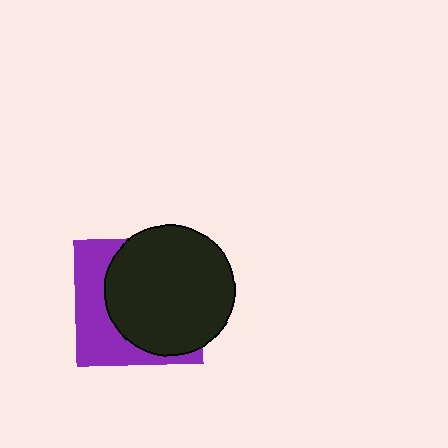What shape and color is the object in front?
The object in front is a black circle.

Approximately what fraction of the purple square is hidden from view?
Roughly 63% of the purple square is hidden behind the black circle.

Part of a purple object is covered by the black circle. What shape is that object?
It is a square.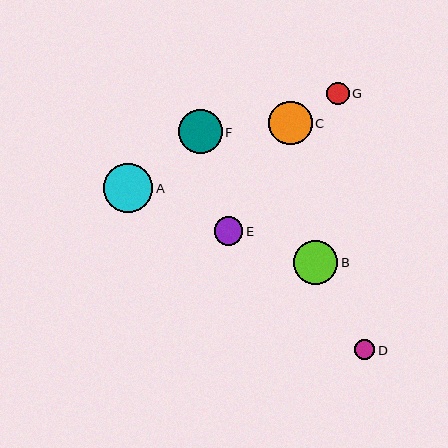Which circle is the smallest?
Circle D is the smallest with a size of approximately 20 pixels.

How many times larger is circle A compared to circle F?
Circle A is approximately 1.1 times the size of circle F.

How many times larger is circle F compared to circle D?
Circle F is approximately 2.2 times the size of circle D.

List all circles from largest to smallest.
From largest to smallest: A, F, B, C, E, G, D.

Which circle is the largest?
Circle A is the largest with a size of approximately 49 pixels.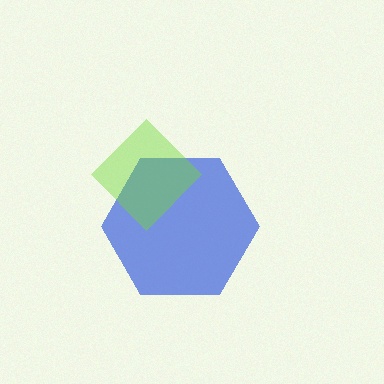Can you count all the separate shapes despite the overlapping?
Yes, there are 2 separate shapes.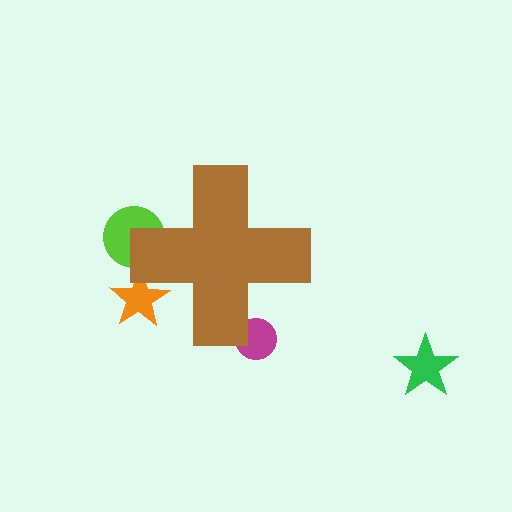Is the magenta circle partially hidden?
Yes, the magenta circle is partially hidden behind the brown cross.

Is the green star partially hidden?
No, the green star is fully visible.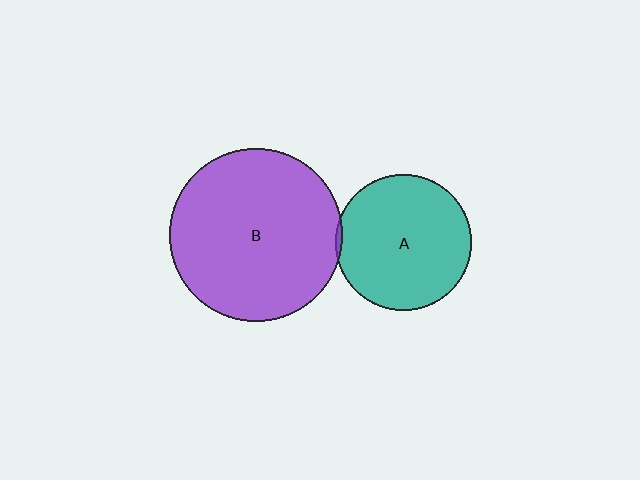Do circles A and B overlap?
Yes.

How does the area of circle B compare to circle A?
Approximately 1.6 times.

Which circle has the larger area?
Circle B (purple).